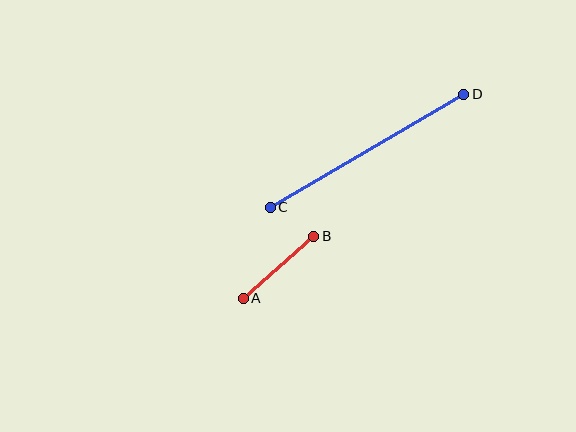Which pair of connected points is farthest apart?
Points C and D are farthest apart.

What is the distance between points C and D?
The distance is approximately 224 pixels.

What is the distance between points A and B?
The distance is approximately 94 pixels.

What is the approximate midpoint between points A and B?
The midpoint is at approximately (279, 267) pixels.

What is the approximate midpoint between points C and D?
The midpoint is at approximately (367, 151) pixels.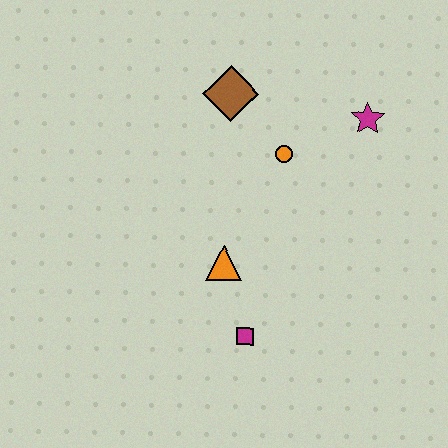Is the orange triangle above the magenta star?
No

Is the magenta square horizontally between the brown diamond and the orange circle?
Yes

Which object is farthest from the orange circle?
The magenta square is farthest from the orange circle.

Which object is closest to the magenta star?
The orange circle is closest to the magenta star.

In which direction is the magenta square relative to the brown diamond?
The magenta square is below the brown diamond.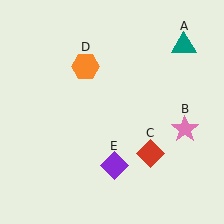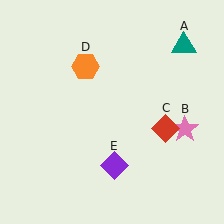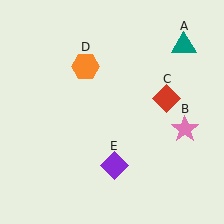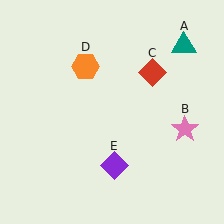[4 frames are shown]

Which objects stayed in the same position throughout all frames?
Teal triangle (object A) and pink star (object B) and orange hexagon (object D) and purple diamond (object E) remained stationary.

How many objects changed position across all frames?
1 object changed position: red diamond (object C).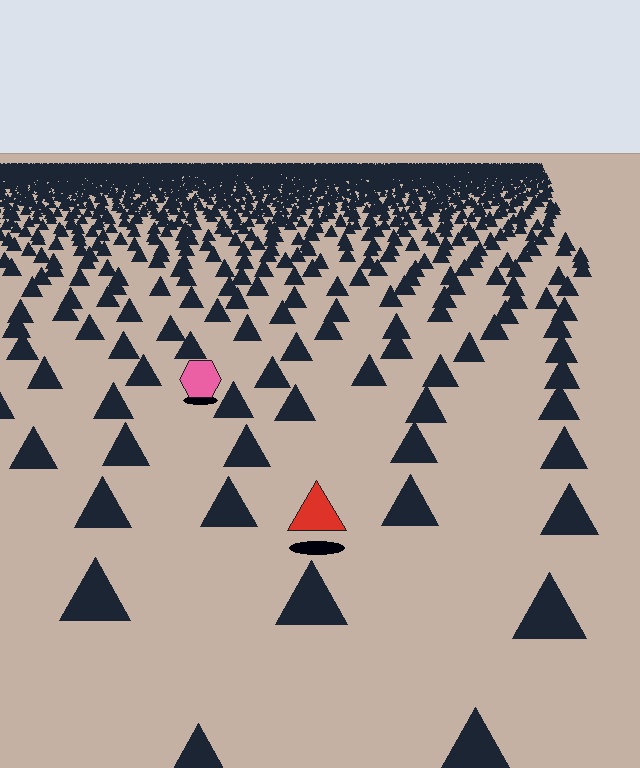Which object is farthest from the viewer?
The pink hexagon is farthest from the viewer. It appears smaller and the ground texture around it is denser.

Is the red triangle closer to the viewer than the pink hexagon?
Yes. The red triangle is closer — you can tell from the texture gradient: the ground texture is coarser near it.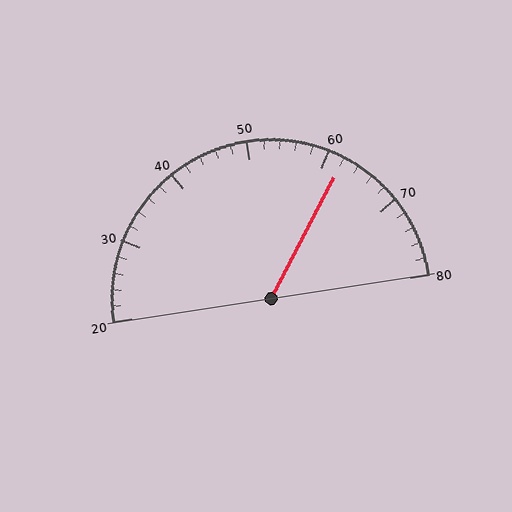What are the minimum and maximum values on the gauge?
The gauge ranges from 20 to 80.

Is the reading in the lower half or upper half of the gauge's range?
The reading is in the upper half of the range (20 to 80).